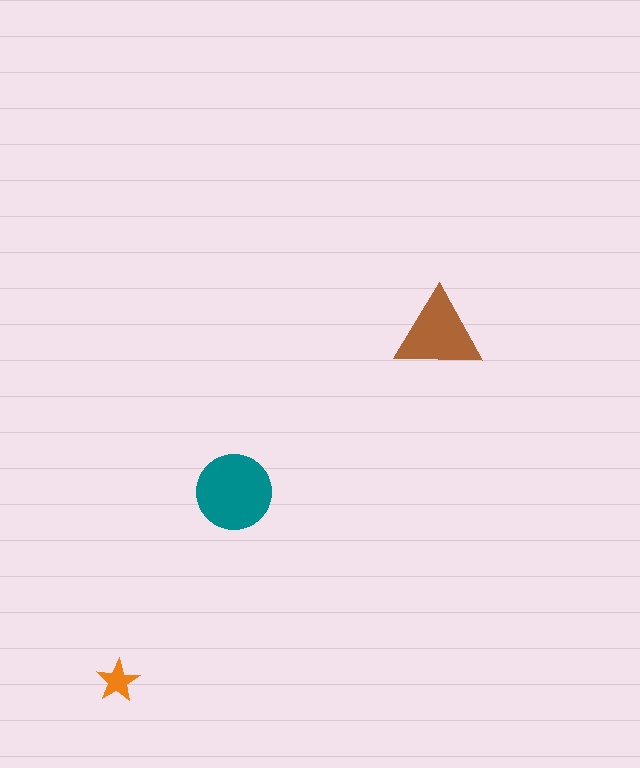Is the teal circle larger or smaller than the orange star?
Larger.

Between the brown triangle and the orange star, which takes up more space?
The brown triangle.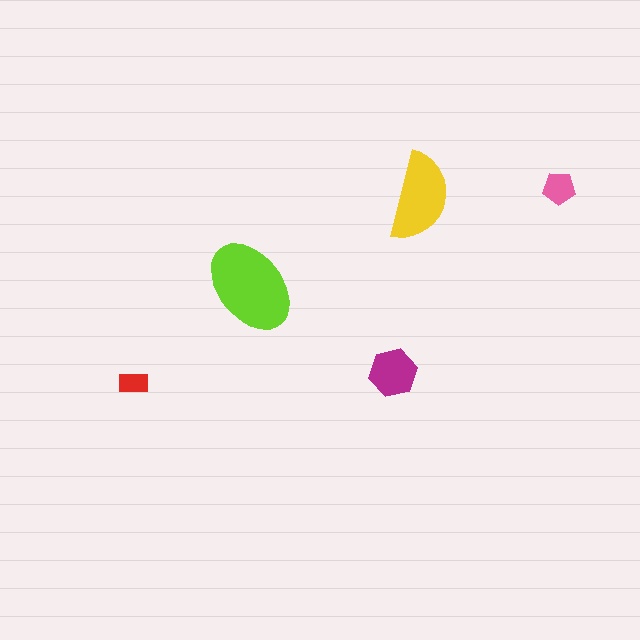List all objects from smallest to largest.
The red rectangle, the pink pentagon, the magenta hexagon, the yellow semicircle, the lime ellipse.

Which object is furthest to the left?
The red rectangle is leftmost.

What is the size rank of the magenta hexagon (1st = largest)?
3rd.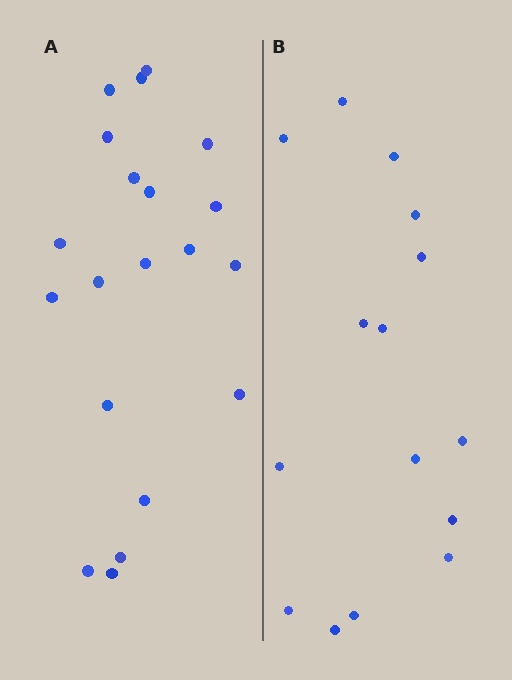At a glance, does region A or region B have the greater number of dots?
Region A (the left region) has more dots.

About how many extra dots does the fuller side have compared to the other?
Region A has about 5 more dots than region B.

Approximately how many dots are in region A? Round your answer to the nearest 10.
About 20 dots.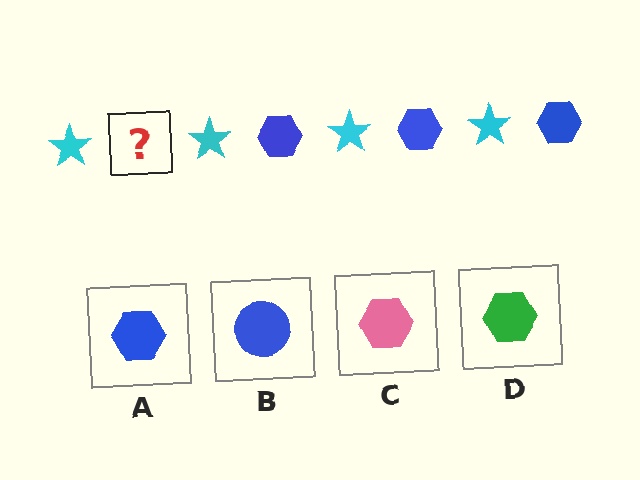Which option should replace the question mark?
Option A.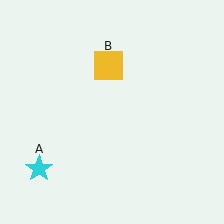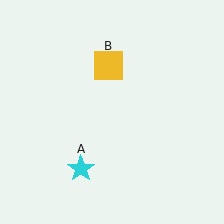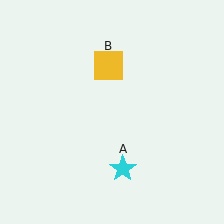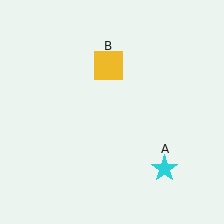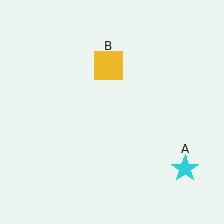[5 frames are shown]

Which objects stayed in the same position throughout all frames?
Yellow square (object B) remained stationary.